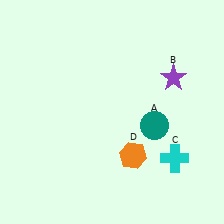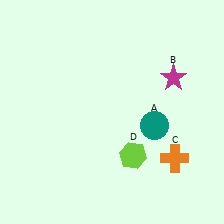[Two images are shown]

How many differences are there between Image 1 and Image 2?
There are 3 differences between the two images.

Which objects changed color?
B changed from purple to magenta. C changed from cyan to orange. D changed from orange to lime.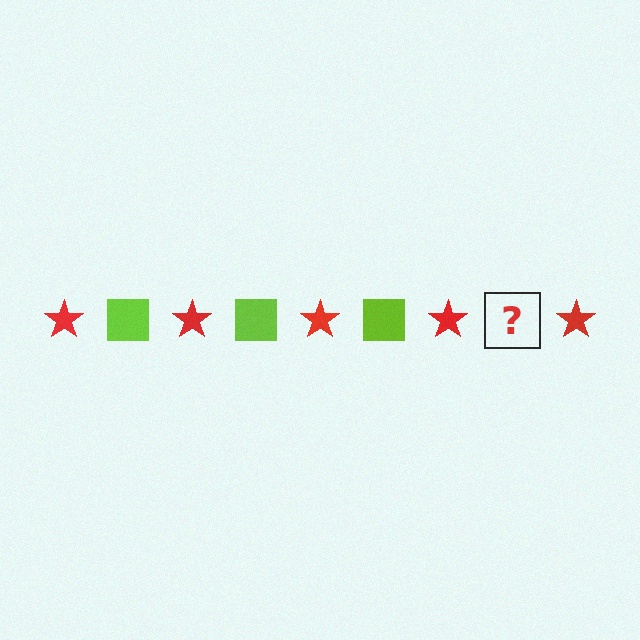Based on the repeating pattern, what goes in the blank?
The blank should be a lime square.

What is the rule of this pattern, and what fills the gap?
The rule is that the pattern alternates between red star and lime square. The gap should be filled with a lime square.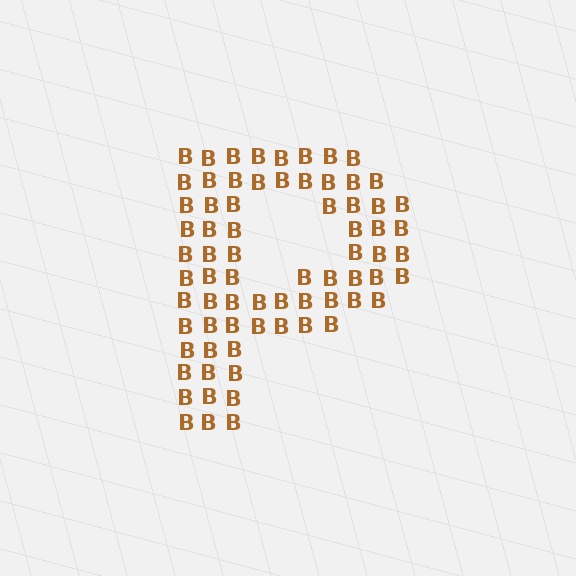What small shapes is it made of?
It is made of small letter B's.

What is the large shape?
The large shape is the letter P.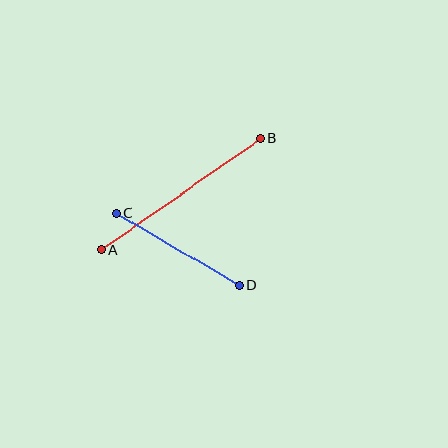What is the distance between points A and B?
The distance is approximately 193 pixels.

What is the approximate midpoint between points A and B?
The midpoint is at approximately (181, 194) pixels.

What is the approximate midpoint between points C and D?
The midpoint is at approximately (178, 249) pixels.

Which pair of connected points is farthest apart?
Points A and B are farthest apart.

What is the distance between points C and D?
The distance is approximately 143 pixels.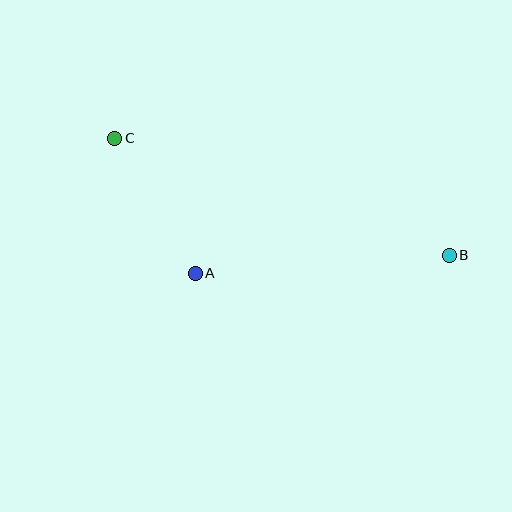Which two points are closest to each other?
Points A and C are closest to each other.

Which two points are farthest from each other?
Points B and C are farthest from each other.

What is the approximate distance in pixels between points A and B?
The distance between A and B is approximately 255 pixels.